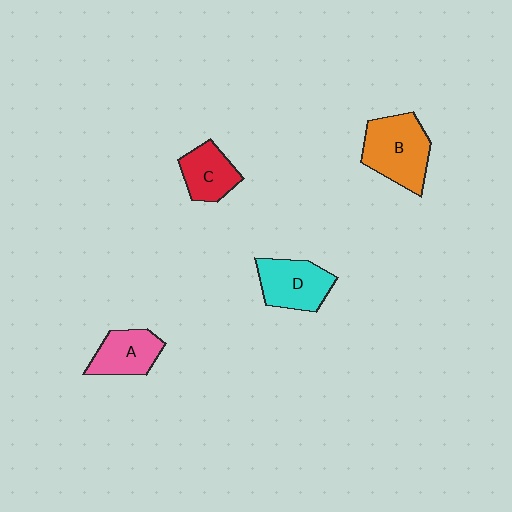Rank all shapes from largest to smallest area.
From largest to smallest: B (orange), D (cyan), A (pink), C (red).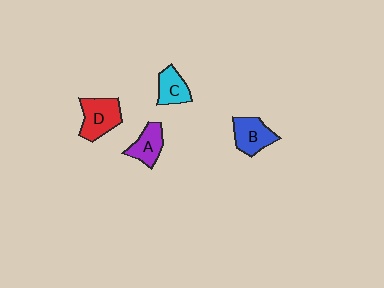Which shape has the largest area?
Shape D (red).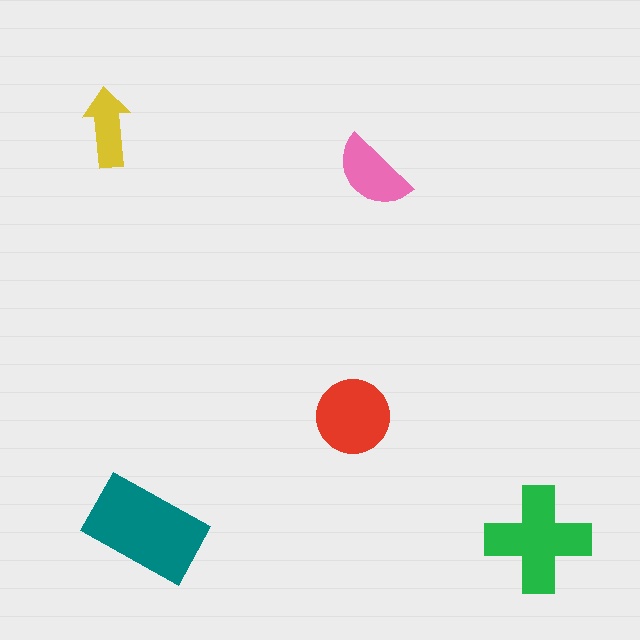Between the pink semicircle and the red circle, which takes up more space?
The red circle.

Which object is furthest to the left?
The yellow arrow is leftmost.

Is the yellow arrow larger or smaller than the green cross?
Smaller.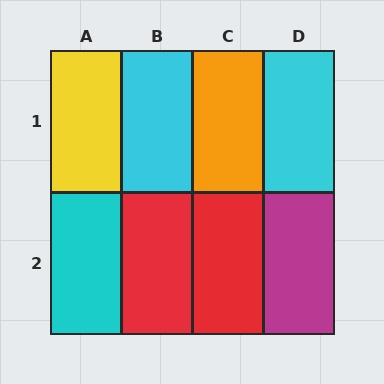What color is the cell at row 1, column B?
Cyan.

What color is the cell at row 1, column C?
Orange.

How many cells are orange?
1 cell is orange.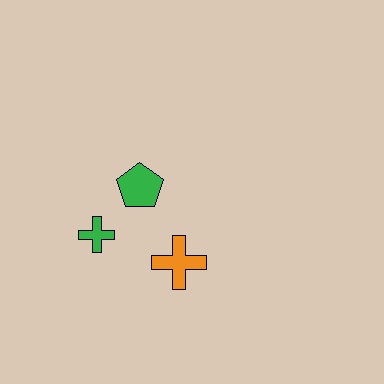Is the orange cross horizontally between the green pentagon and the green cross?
No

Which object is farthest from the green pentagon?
The orange cross is farthest from the green pentagon.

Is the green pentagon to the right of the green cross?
Yes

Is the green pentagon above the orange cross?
Yes